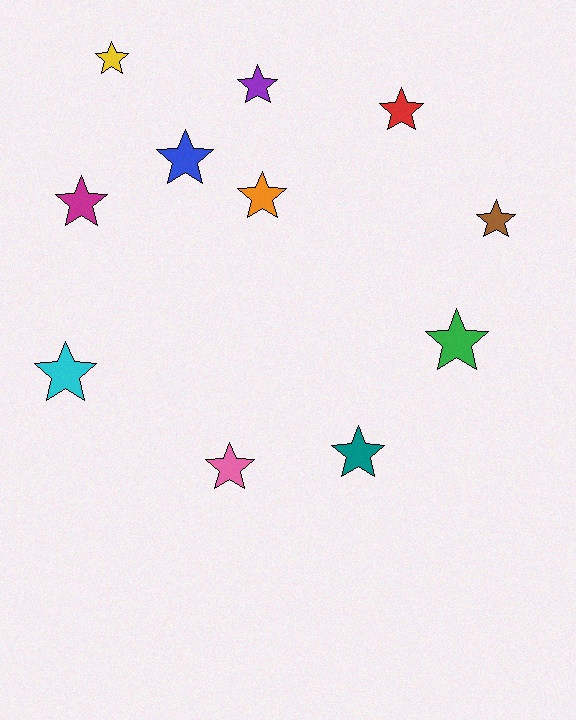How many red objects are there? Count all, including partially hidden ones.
There is 1 red object.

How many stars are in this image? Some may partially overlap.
There are 11 stars.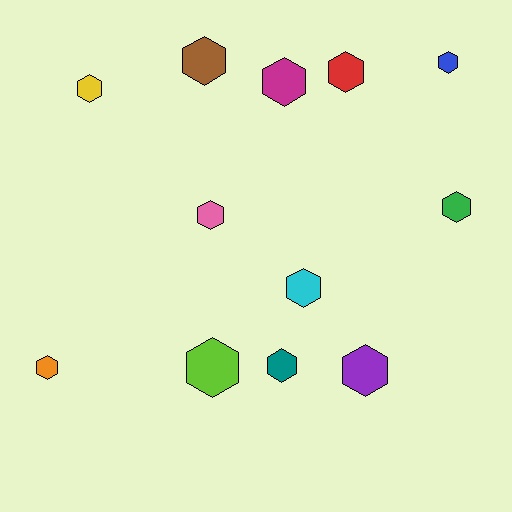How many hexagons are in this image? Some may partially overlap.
There are 12 hexagons.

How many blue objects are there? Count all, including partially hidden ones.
There is 1 blue object.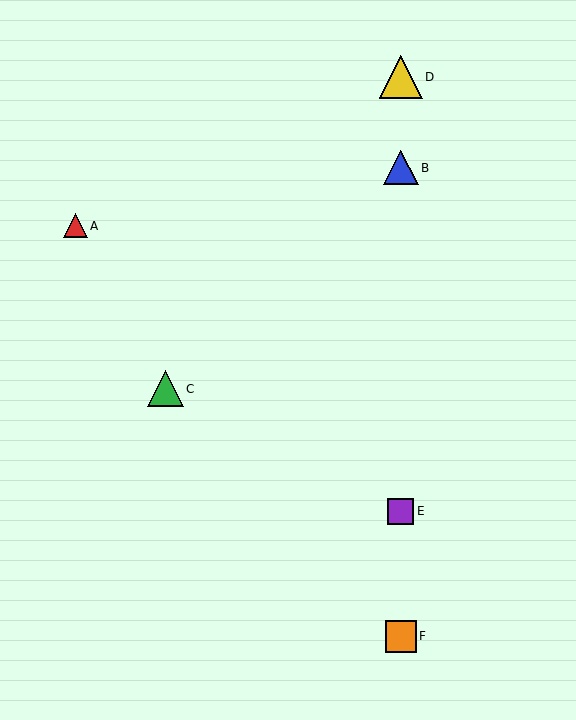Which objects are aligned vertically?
Objects B, D, E, F are aligned vertically.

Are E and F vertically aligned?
Yes, both are at x≈401.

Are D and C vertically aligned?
No, D is at x≈401 and C is at x≈165.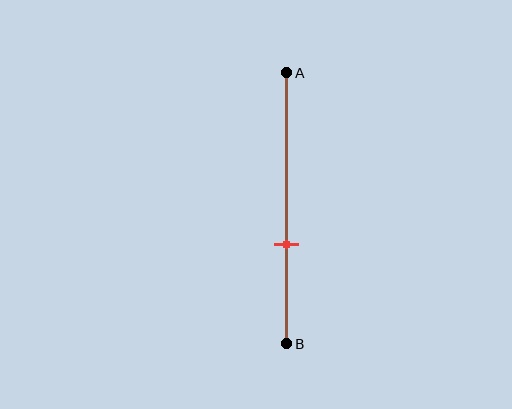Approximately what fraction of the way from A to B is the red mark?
The red mark is approximately 65% of the way from A to B.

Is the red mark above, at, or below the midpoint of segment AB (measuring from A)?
The red mark is below the midpoint of segment AB.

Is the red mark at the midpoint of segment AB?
No, the mark is at about 65% from A, not at the 50% midpoint.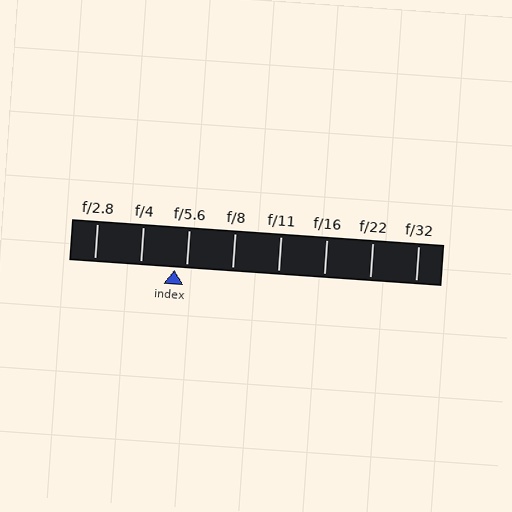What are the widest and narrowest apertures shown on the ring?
The widest aperture shown is f/2.8 and the narrowest is f/32.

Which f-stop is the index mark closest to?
The index mark is closest to f/5.6.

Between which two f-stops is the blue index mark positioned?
The index mark is between f/4 and f/5.6.